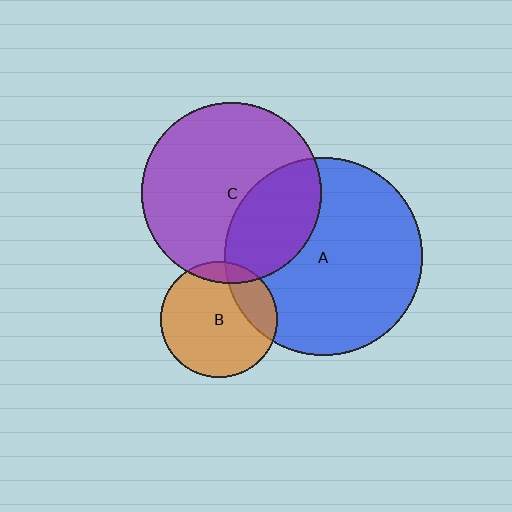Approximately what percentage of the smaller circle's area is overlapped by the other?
Approximately 30%.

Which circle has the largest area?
Circle A (blue).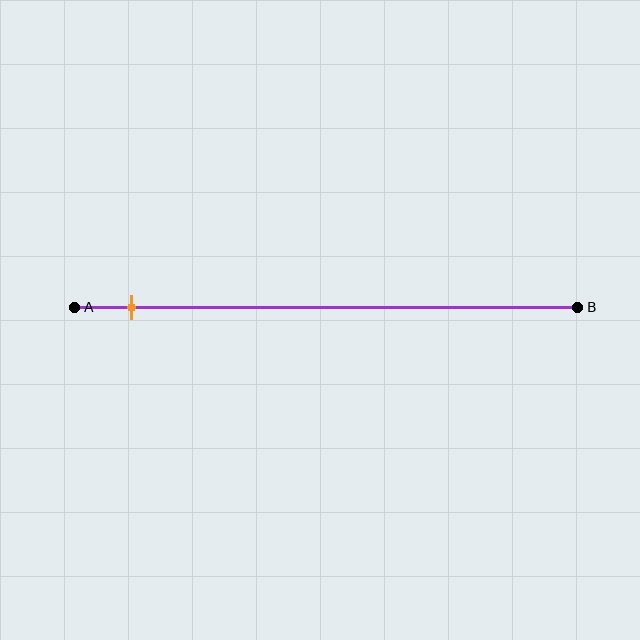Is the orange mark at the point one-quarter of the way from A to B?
No, the mark is at about 10% from A, not at the 25% one-quarter point.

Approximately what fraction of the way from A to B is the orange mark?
The orange mark is approximately 10% of the way from A to B.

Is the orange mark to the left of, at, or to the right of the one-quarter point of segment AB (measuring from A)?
The orange mark is to the left of the one-quarter point of segment AB.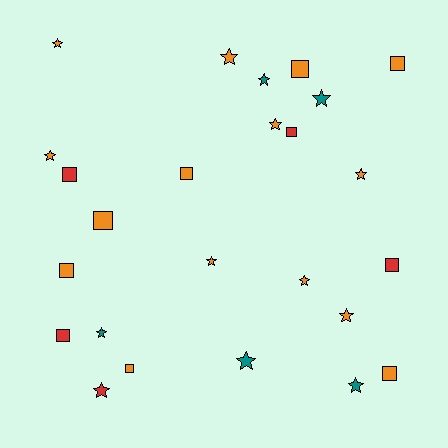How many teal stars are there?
There are 5 teal stars.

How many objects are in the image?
There are 25 objects.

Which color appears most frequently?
Orange, with 15 objects.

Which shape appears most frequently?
Star, with 14 objects.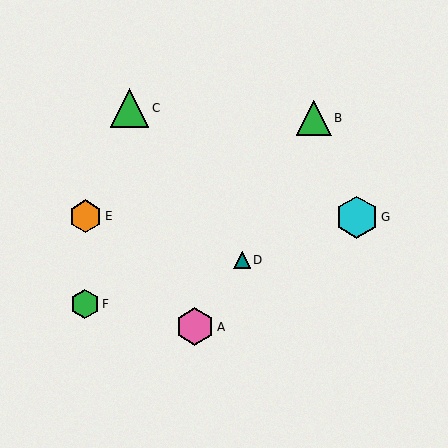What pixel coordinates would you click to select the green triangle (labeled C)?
Click at (130, 108) to select the green triangle C.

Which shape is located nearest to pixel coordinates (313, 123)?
The green triangle (labeled B) at (314, 118) is nearest to that location.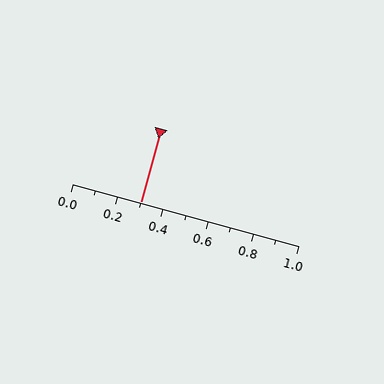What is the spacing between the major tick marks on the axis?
The major ticks are spaced 0.2 apart.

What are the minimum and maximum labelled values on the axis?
The axis runs from 0.0 to 1.0.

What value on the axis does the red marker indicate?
The marker indicates approximately 0.3.